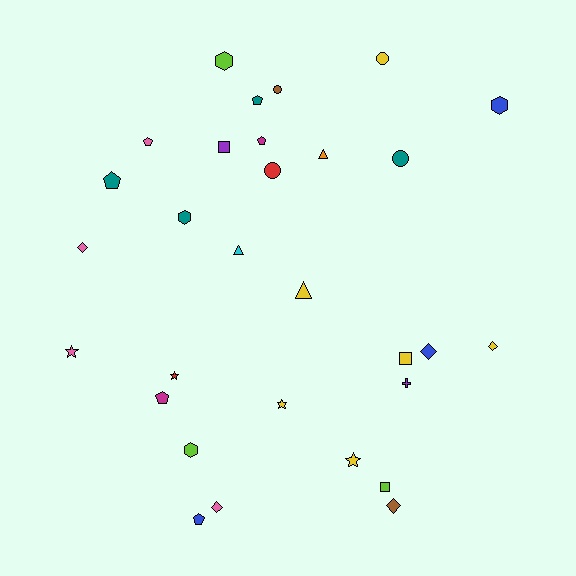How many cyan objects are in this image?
There is 1 cyan object.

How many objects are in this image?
There are 30 objects.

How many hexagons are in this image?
There are 4 hexagons.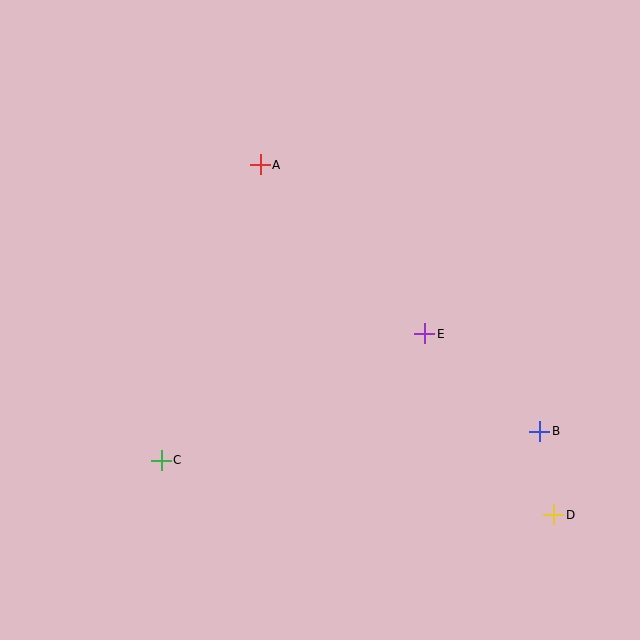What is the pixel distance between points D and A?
The distance between D and A is 457 pixels.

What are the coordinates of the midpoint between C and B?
The midpoint between C and B is at (350, 446).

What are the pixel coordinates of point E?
Point E is at (425, 334).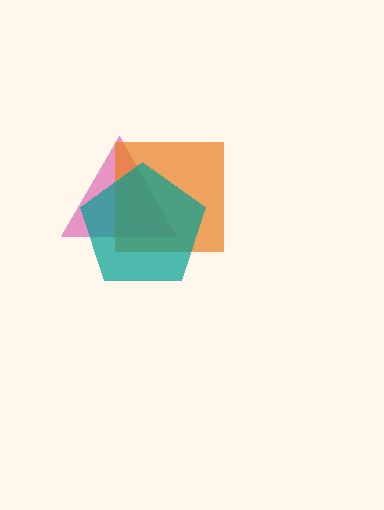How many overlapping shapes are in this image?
There are 3 overlapping shapes in the image.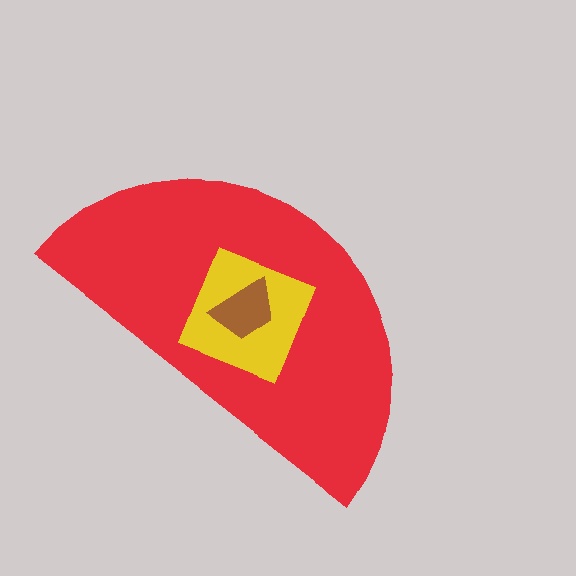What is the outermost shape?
The red semicircle.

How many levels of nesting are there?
3.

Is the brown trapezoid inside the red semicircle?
Yes.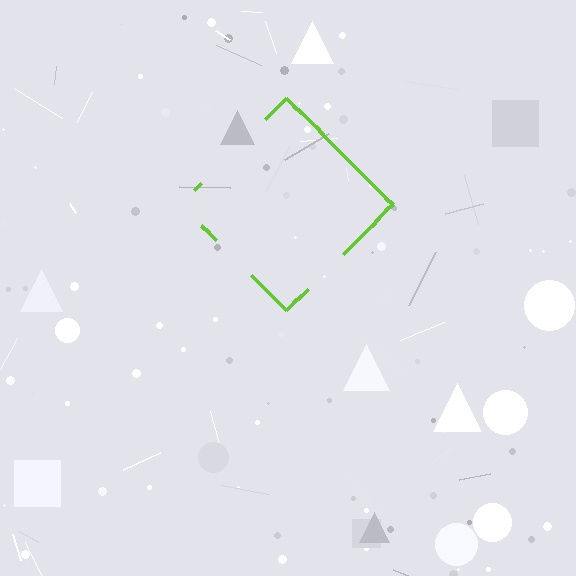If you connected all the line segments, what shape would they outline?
They would outline a diamond.